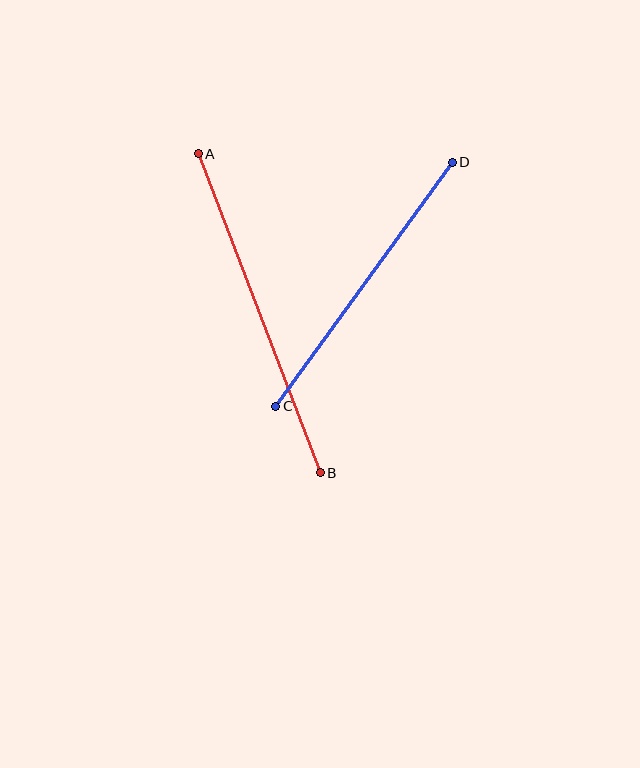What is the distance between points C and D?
The distance is approximately 301 pixels.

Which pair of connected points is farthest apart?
Points A and B are farthest apart.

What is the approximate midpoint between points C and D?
The midpoint is at approximately (364, 284) pixels.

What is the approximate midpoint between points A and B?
The midpoint is at approximately (259, 313) pixels.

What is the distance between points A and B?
The distance is approximately 341 pixels.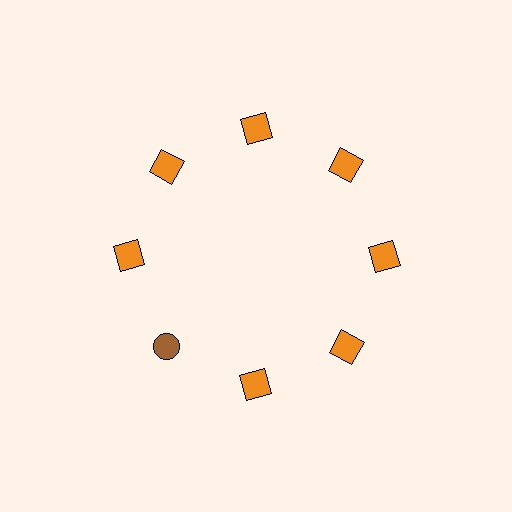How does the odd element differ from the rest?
It differs in both color (brown instead of orange) and shape (circle instead of square).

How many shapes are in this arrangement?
There are 8 shapes arranged in a ring pattern.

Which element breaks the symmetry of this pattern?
The brown circle at roughly the 8 o'clock position breaks the symmetry. All other shapes are orange squares.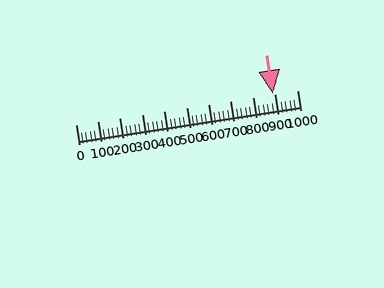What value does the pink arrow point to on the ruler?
The pink arrow points to approximately 892.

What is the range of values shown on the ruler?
The ruler shows values from 0 to 1000.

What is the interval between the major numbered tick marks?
The major tick marks are spaced 100 units apart.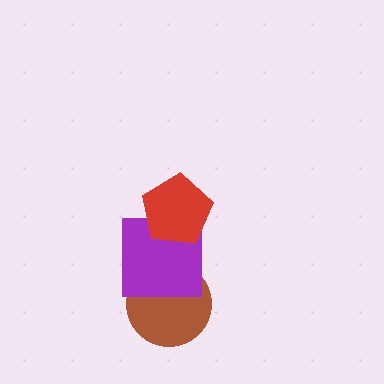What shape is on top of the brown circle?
The purple square is on top of the brown circle.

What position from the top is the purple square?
The purple square is 2nd from the top.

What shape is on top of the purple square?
The red pentagon is on top of the purple square.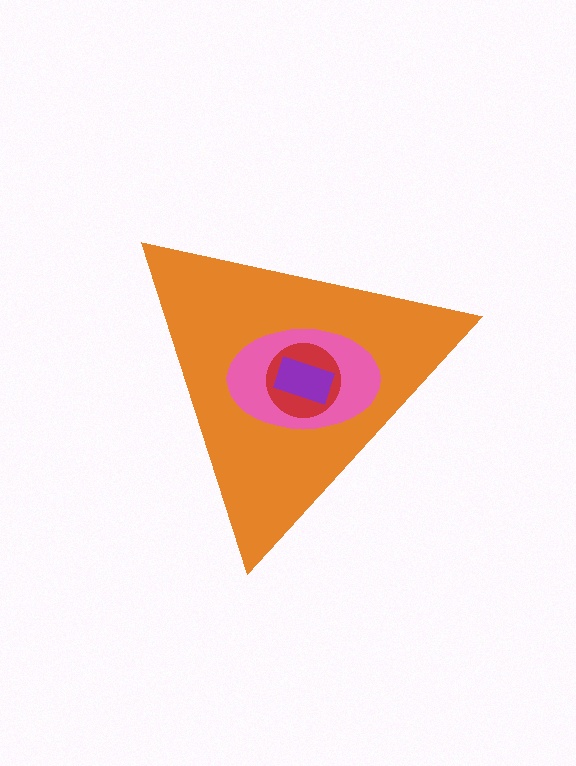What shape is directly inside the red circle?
The purple rectangle.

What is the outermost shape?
The orange triangle.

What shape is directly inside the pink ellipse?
The red circle.